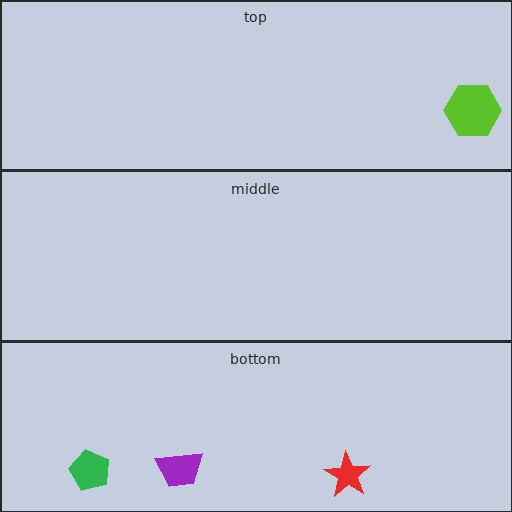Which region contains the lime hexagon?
The top region.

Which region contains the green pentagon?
The bottom region.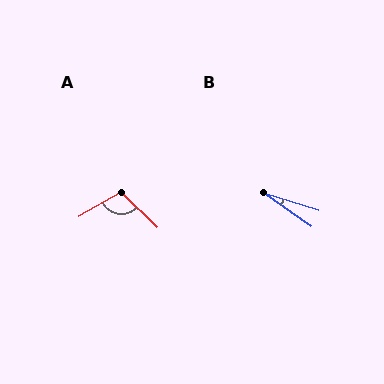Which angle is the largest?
A, at approximately 106 degrees.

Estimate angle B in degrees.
Approximately 18 degrees.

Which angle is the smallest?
B, at approximately 18 degrees.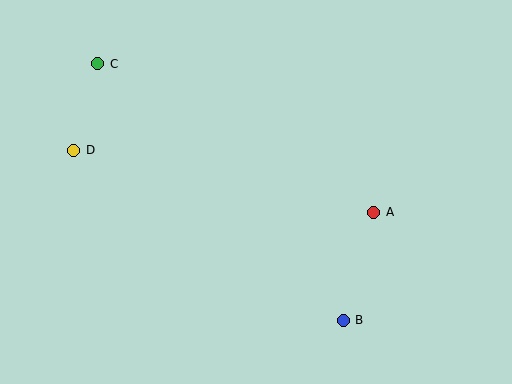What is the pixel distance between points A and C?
The distance between A and C is 314 pixels.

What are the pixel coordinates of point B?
Point B is at (343, 320).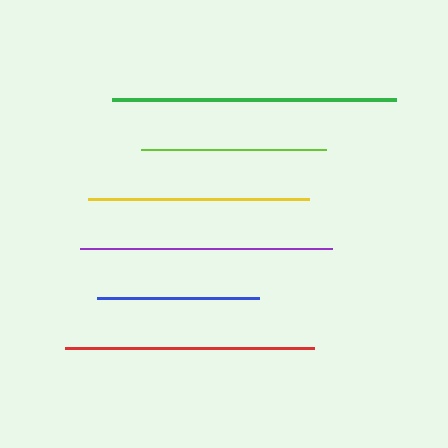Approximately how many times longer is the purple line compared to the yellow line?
The purple line is approximately 1.1 times the length of the yellow line.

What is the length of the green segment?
The green segment is approximately 284 pixels long.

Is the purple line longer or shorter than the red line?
The purple line is longer than the red line.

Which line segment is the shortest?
The blue line is the shortest at approximately 162 pixels.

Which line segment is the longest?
The green line is the longest at approximately 284 pixels.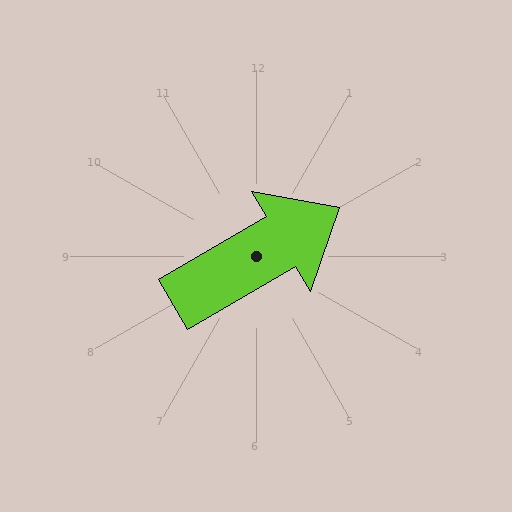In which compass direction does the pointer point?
Northeast.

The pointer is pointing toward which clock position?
Roughly 2 o'clock.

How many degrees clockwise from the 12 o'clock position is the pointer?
Approximately 60 degrees.